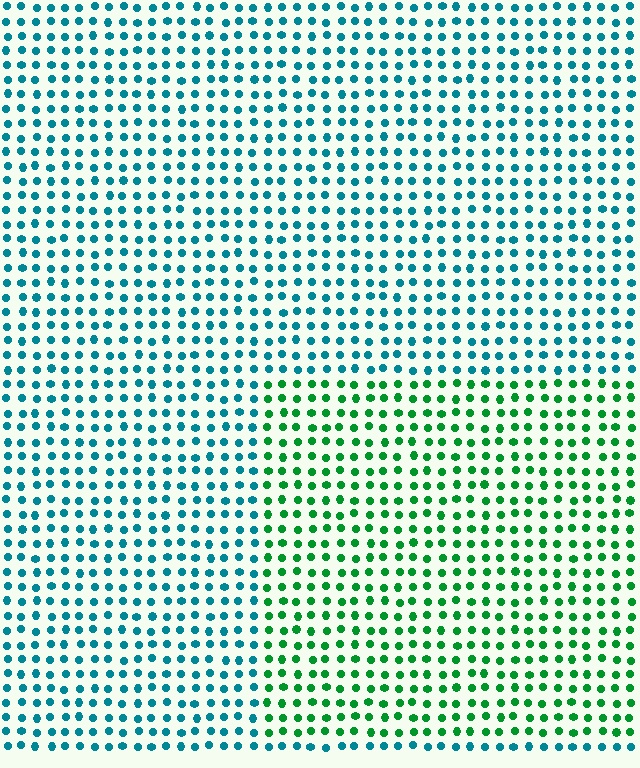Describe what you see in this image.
The image is filled with small teal elements in a uniform arrangement. A rectangle-shaped region is visible where the elements are tinted to a slightly different hue, forming a subtle color boundary.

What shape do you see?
I see a rectangle.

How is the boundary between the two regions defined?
The boundary is defined purely by a slight shift in hue (about 49 degrees). Spacing, size, and orientation are identical on both sides.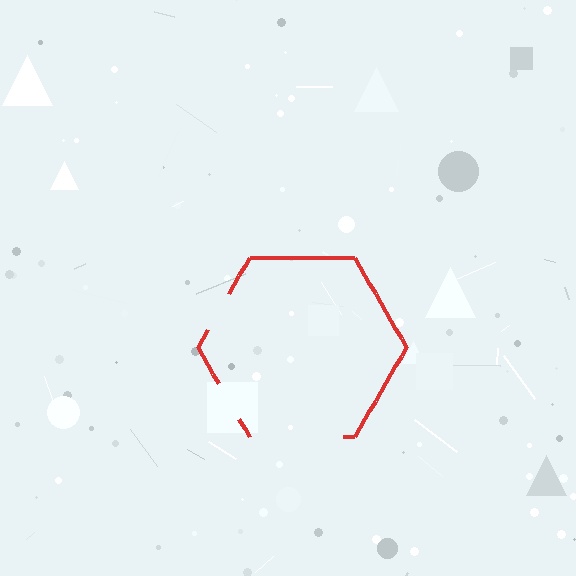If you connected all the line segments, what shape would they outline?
They would outline a hexagon.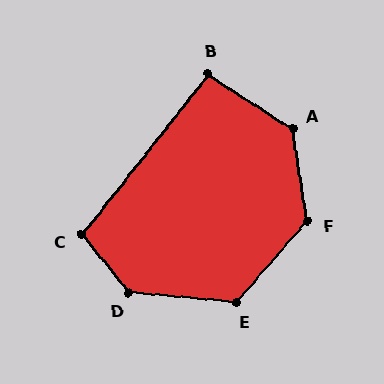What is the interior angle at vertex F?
Approximately 130 degrees (obtuse).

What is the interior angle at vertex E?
Approximately 126 degrees (obtuse).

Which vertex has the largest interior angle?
D, at approximately 135 degrees.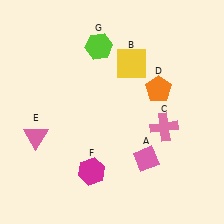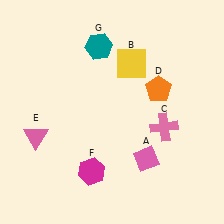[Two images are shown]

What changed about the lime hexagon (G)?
In Image 1, G is lime. In Image 2, it changed to teal.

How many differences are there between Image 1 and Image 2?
There is 1 difference between the two images.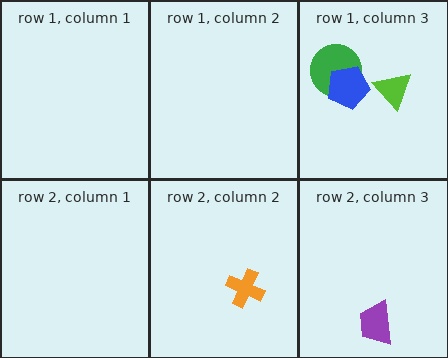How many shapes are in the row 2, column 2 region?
1.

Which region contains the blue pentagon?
The row 1, column 3 region.